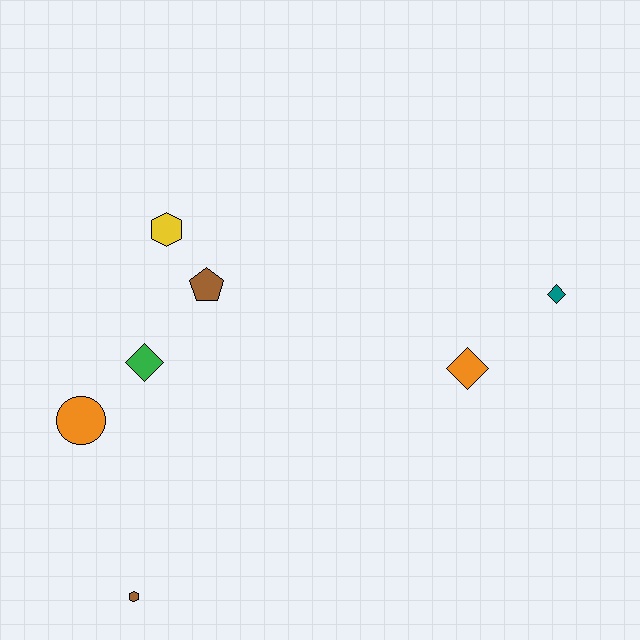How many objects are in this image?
There are 7 objects.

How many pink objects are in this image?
There are no pink objects.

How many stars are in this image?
There are no stars.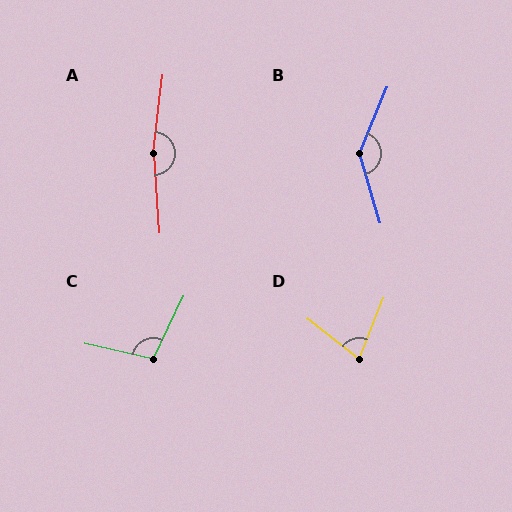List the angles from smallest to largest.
D (74°), C (103°), B (142°), A (169°).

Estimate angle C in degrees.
Approximately 103 degrees.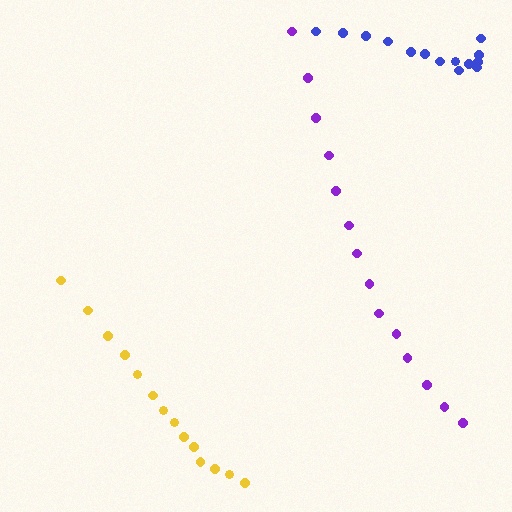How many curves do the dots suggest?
There are 3 distinct paths.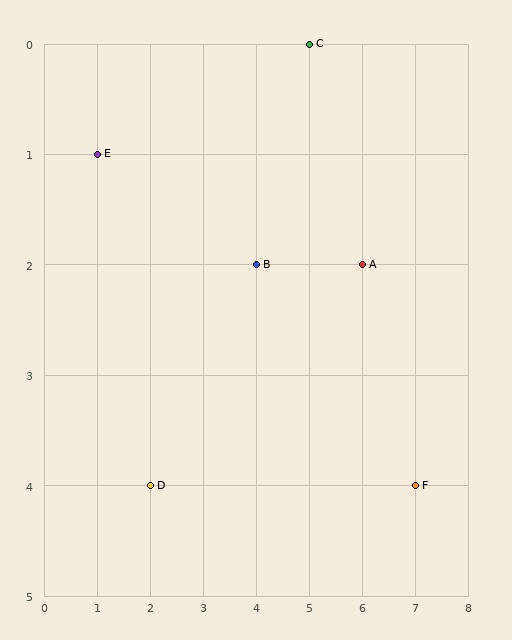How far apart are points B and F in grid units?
Points B and F are 3 columns and 2 rows apart (about 3.6 grid units diagonally).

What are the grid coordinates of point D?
Point D is at grid coordinates (2, 4).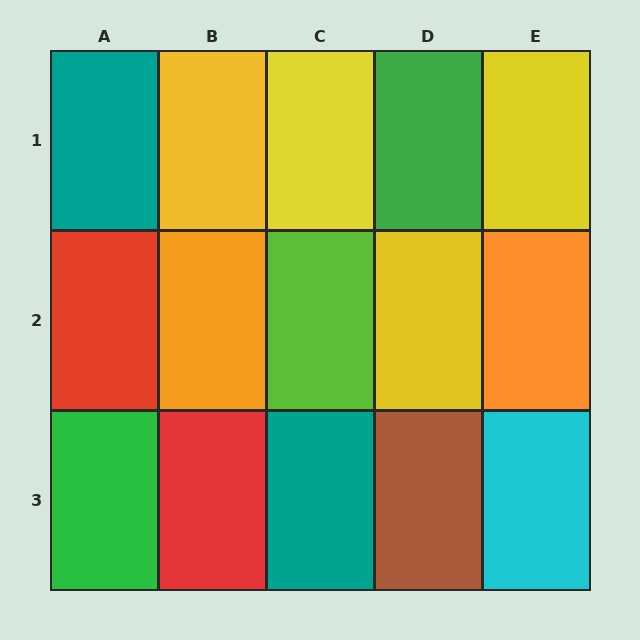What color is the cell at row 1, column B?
Yellow.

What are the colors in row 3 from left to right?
Green, red, teal, brown, cyan.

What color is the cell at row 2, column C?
Lime.